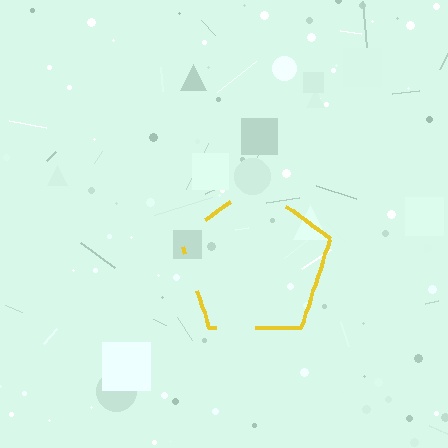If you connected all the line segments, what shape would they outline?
They would outline a pentagon.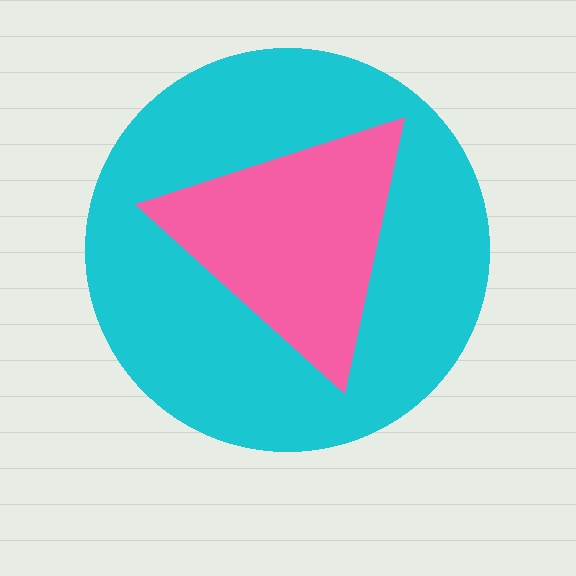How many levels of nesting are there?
2.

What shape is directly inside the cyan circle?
The pink triangle.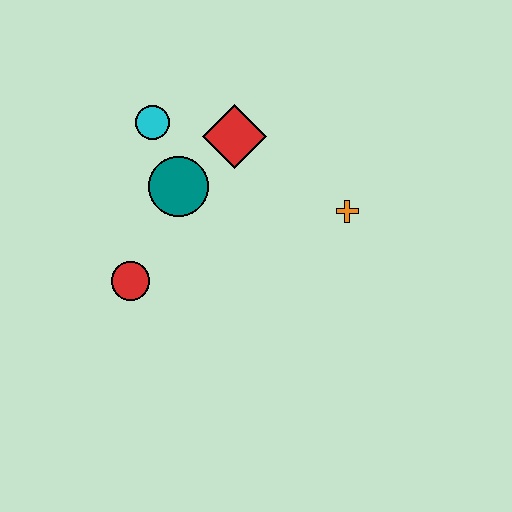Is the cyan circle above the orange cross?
Yes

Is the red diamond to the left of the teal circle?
No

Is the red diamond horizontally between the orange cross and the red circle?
Yes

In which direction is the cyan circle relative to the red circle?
The cyan circle is above the red circle.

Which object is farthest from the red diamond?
The red circle is farthest from the red diamond.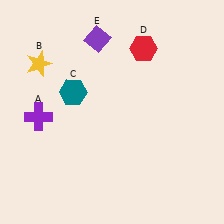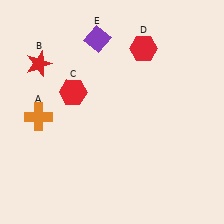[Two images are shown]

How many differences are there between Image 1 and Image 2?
There are 3 differences between the two images.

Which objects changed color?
A changed from purple to orange. B changed from yellow to red. C changed from teal to red.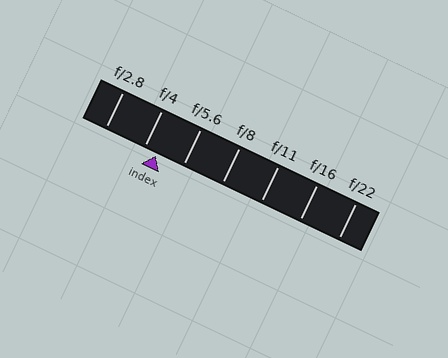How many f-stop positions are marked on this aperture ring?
There are 7 f-stop positions marked.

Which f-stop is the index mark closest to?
The index mark is closest to f/4.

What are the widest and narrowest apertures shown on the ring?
The widest aperture shown is f/2.8 and the narrowest is f/22.